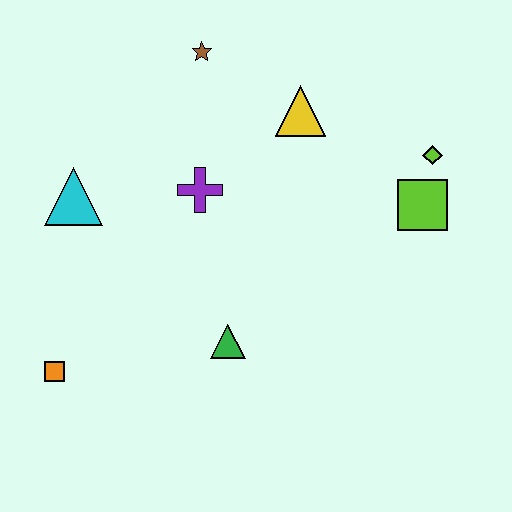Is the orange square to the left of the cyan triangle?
Yes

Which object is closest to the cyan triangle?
The purple cross is closest to the cyan triangle.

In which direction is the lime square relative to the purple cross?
The lime square is to the right of the purple cross.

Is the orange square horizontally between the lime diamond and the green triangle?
No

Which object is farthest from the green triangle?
The brown star is farthest from the green triangle.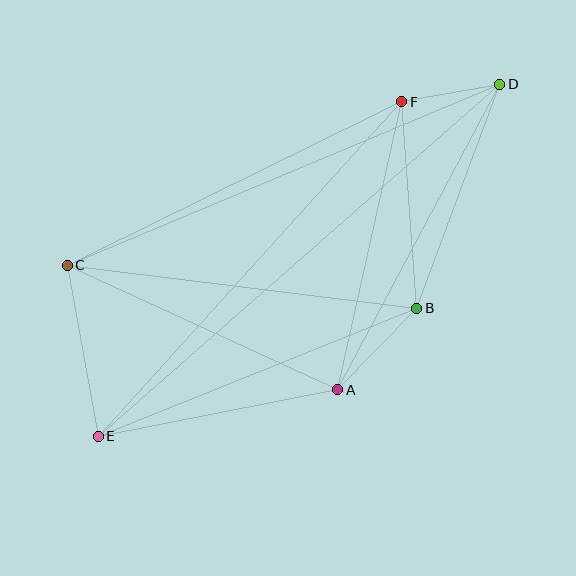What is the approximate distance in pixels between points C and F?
The distance between C and F is approximately 372 pixels.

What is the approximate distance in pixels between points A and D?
The distance between A and D is approximately 346 pixels.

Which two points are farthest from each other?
Points D and E are farthest from each other.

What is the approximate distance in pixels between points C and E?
The distance between C and E is approximately 174 pixels.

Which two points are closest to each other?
Points D and F are closest to each other.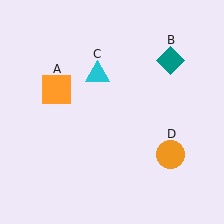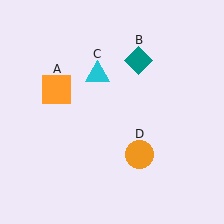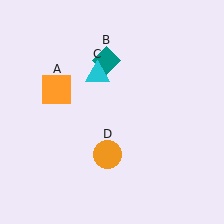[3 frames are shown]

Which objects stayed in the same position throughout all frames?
Orange square (object A) and cyan triangle (object C) remained stationary.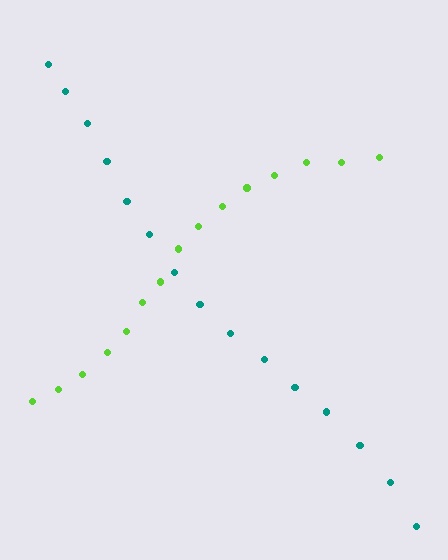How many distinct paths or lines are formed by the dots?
There are 2 distinct paths.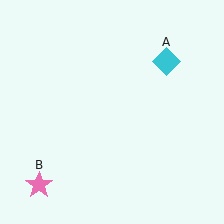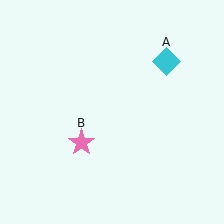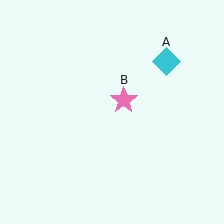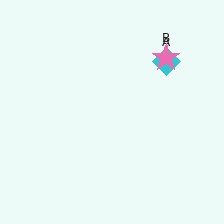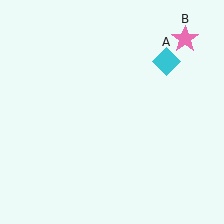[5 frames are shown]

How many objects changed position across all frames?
1 object changed position: pink star (object B).